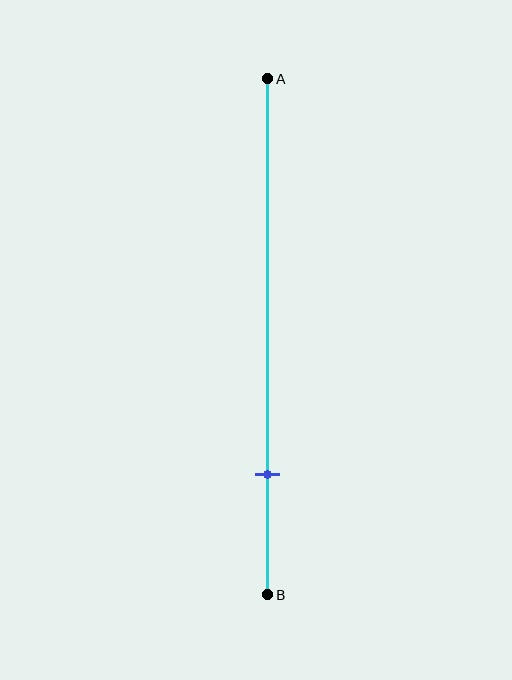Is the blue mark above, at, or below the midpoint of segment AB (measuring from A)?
The blue mark is below the midpoint of segment AB.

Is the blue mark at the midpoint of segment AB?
No, the mark is at about 75% from A, not at the 50% midpoint.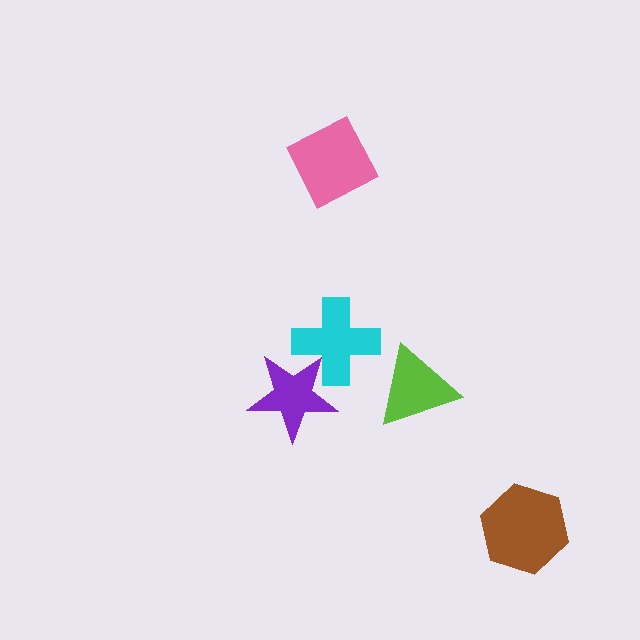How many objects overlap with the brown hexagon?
0 objects overlap with the brown hexagon.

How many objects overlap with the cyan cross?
1 object overlaps with the cyan cross.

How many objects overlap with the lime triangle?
0 objects overlap with the lime triangle.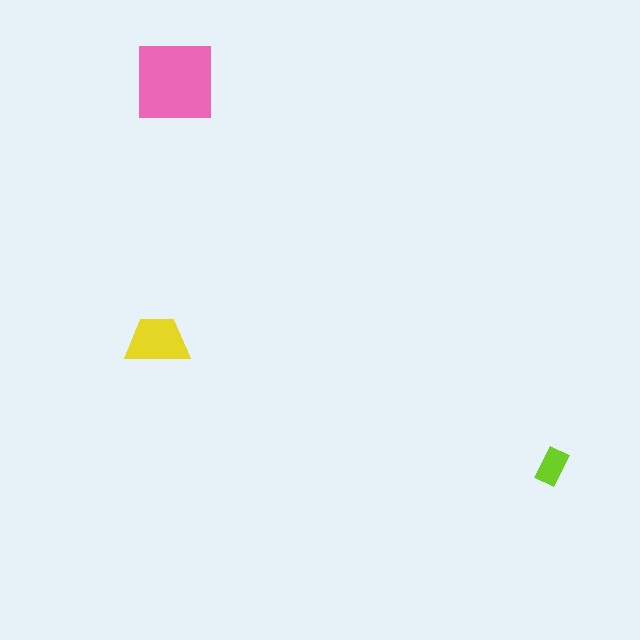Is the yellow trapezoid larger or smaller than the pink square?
Smaller.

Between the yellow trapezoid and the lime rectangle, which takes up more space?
The yellow trapezoid.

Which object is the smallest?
The lime rectangle.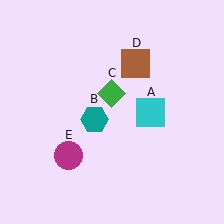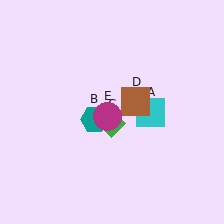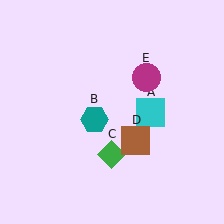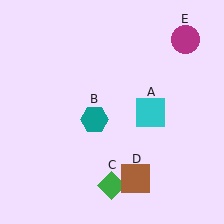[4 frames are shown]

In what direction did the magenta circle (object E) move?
The magenta circle (object E) moved up and to the right.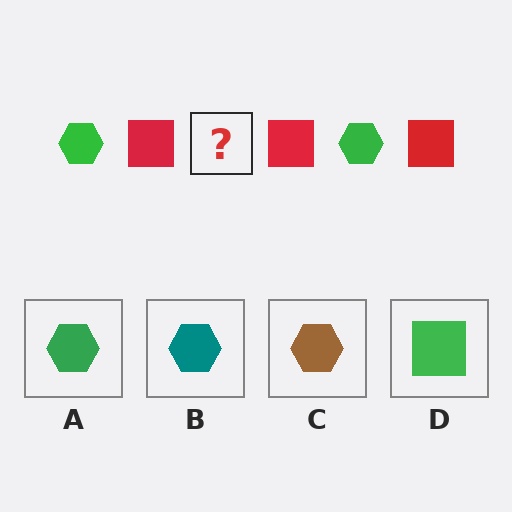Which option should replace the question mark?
Option A.